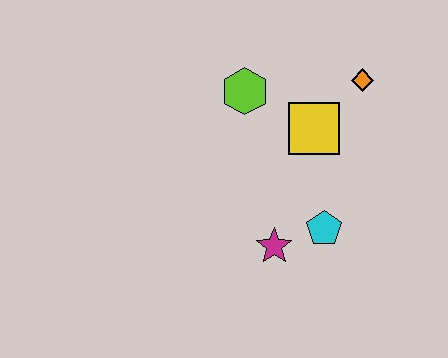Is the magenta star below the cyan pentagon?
Yes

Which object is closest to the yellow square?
The orange diamond is closest to the yellow square.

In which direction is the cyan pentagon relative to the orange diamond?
The cyan pentagon is below the orange diamond.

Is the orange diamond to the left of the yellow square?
No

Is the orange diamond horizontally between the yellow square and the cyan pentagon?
No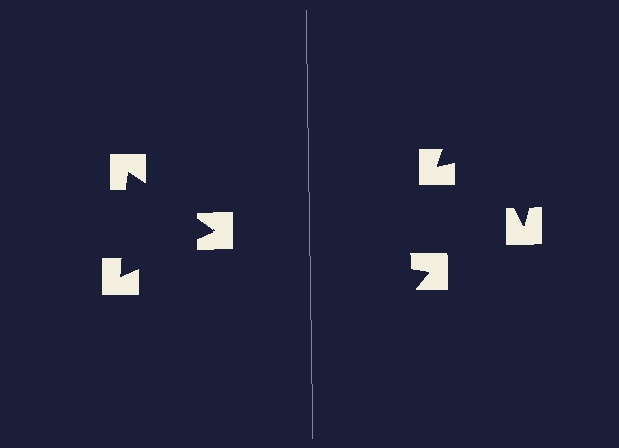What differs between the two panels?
The notched squares are positioned identically on both sides; only the wedge orientations differ. On the left they align to a triangle; on the right they are misaligned.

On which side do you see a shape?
An illusory triangle appears on the left side. On the right side the wedge cuts are rotated, so no coherent shape forms.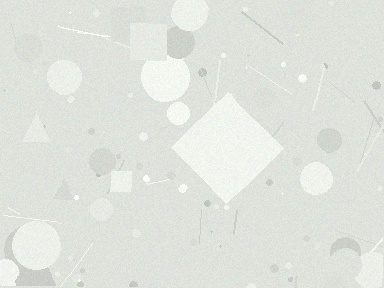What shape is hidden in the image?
A diamond is hidden in the image.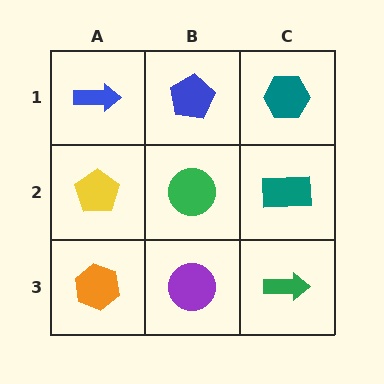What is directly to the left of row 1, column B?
A blue arrow.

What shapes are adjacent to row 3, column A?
A yellow pentagon (row 2, column A), a purple circle (row 3, column B).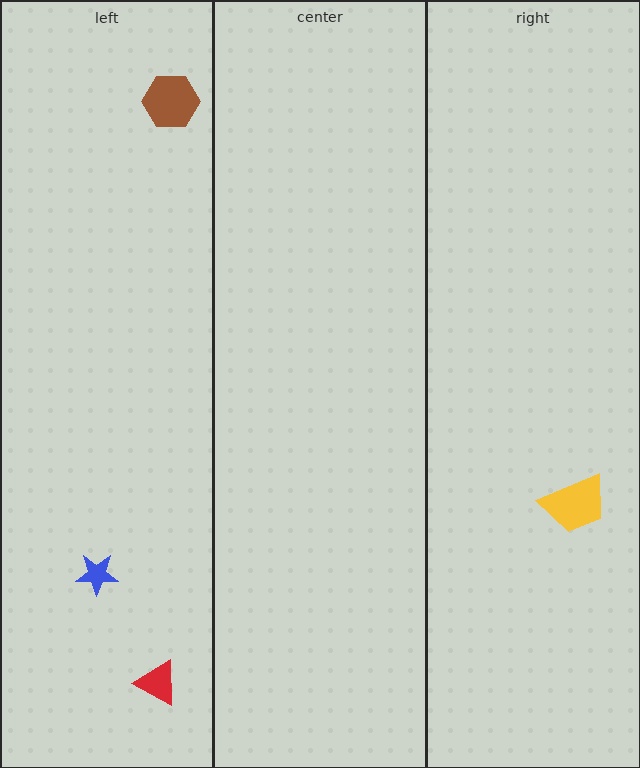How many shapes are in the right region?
1.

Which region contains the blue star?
The left region.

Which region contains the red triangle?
The left region.